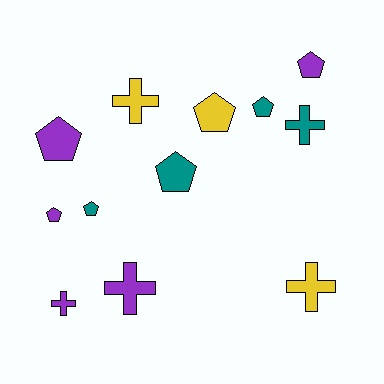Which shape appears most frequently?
Pentagon, with 7 objects.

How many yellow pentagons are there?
There is 1 yellow pentagon.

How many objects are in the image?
There are 12 objects.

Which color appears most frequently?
Purple, with 5 objects.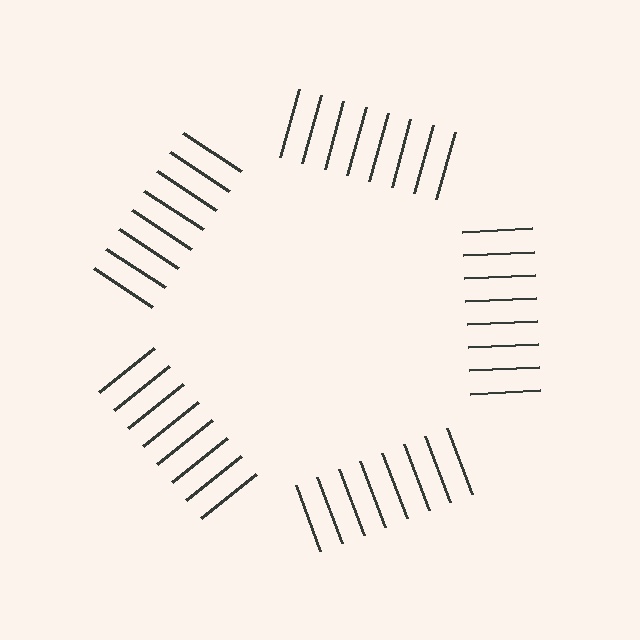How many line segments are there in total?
40 — 8 along each of the 5 edges.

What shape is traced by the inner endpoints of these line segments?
An illusory pentagon — the line segments terminate on its edges but no continuous stroke is drawn.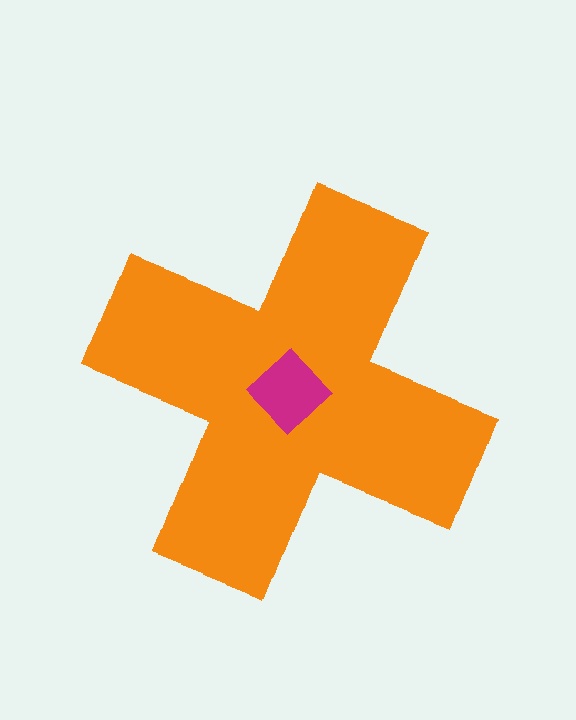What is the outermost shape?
The orange cross.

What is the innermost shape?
The magenta diamond.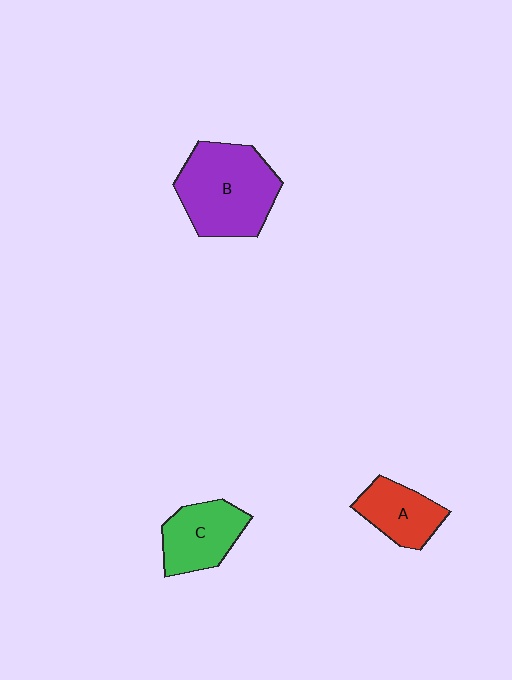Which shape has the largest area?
Shape B (purple).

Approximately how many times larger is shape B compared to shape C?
Approximately 1.6 times.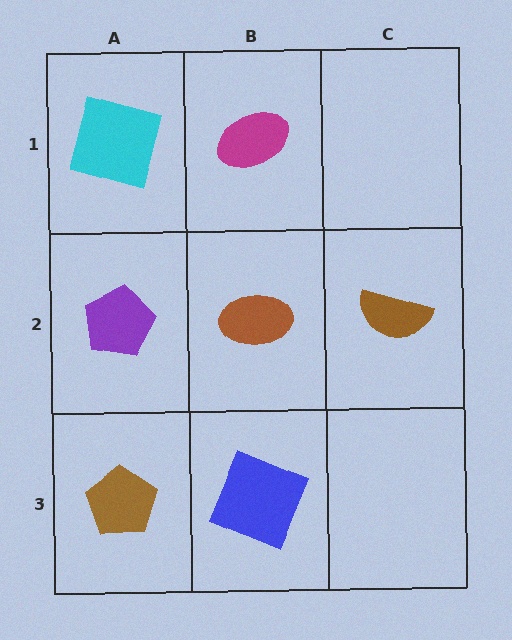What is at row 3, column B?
A blue square.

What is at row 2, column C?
A brown semicircle.